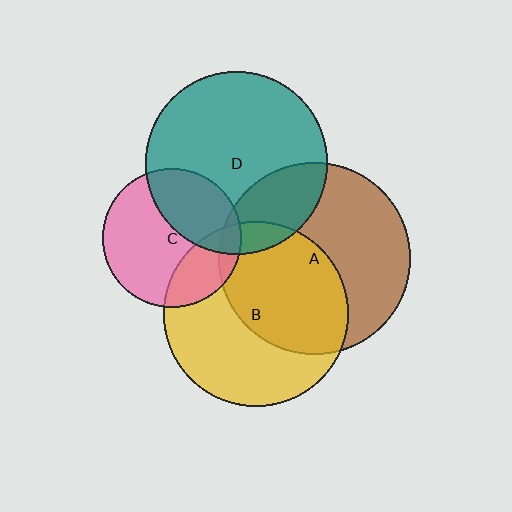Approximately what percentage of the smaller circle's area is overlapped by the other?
Approximately 10%.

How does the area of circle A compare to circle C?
Approximately 1.9 times.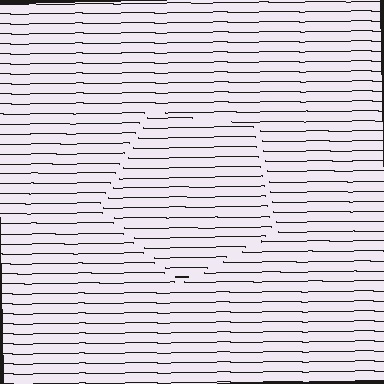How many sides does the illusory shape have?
5 sides — the line-ends trace a pentagon.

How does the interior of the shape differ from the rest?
The interior of the shape contains the same grating, shifted by half a period — the contour is defined by the phase discontinuity where line-ends from the inner and outer gratings abut.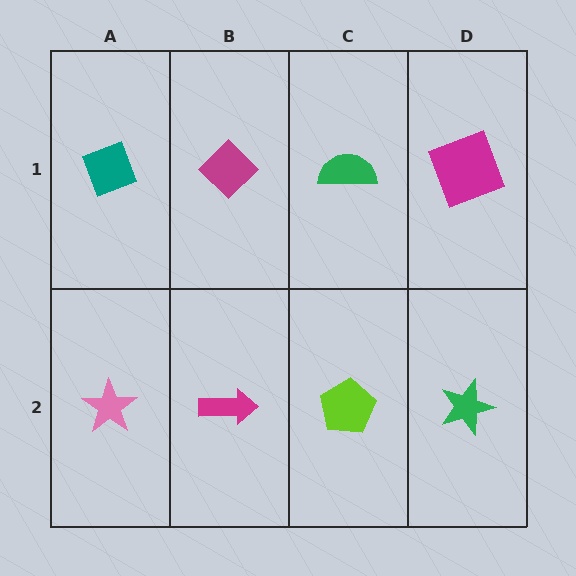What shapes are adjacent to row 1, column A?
A pink star (row 2, column A), a magenta diamond (row 1, column B).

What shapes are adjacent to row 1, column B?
A magenta arrow (row 2, column B), a teal diamond (row 1, column A), a green semicircle (row 1, column C).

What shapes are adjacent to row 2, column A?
A teal diamond (row 1, column A), a magenta arrow (row 2, column B).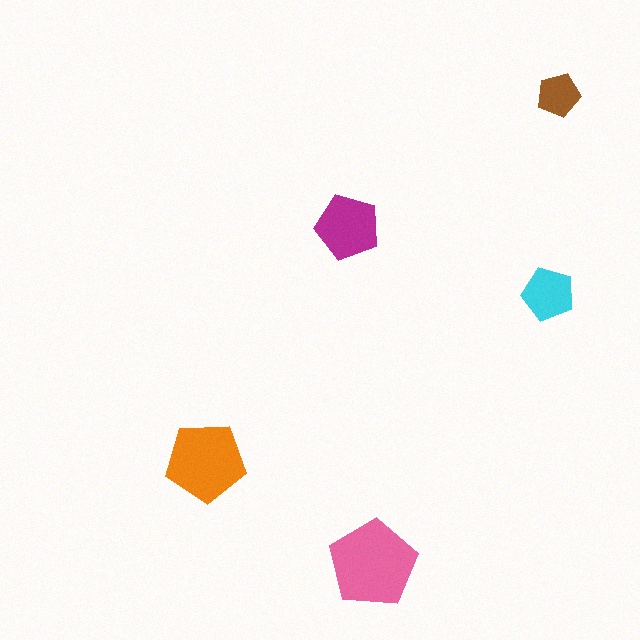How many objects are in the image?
There are 5 objects in the image.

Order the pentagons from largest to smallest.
the pink one, the orange one, the magenta one, the cyan one, the brown one.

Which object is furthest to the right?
The brown pentagon is rightmost.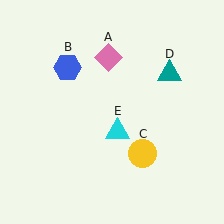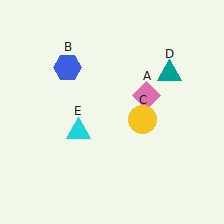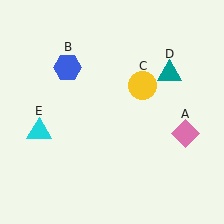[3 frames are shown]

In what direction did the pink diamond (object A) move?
The pink diamond (object A) moved down and to the right.